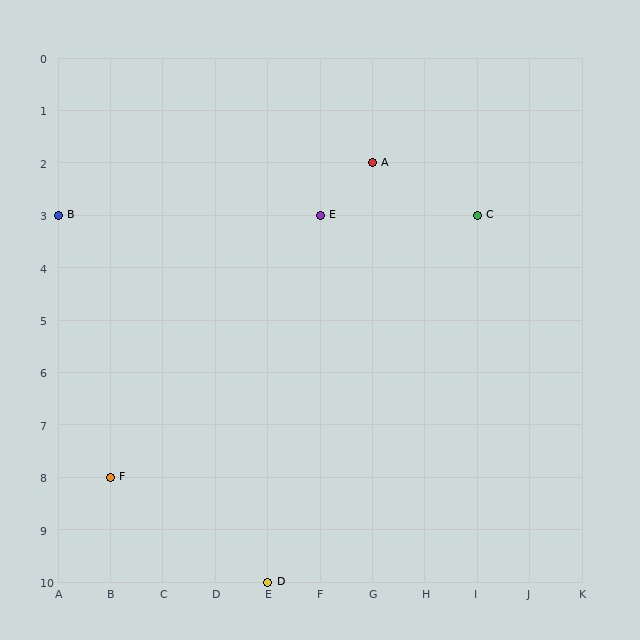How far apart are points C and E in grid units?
Points C and E are 3 columns apart.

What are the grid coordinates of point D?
Point D is at grid coordinates (E, 10).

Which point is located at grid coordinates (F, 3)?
Point E is at (F, 3).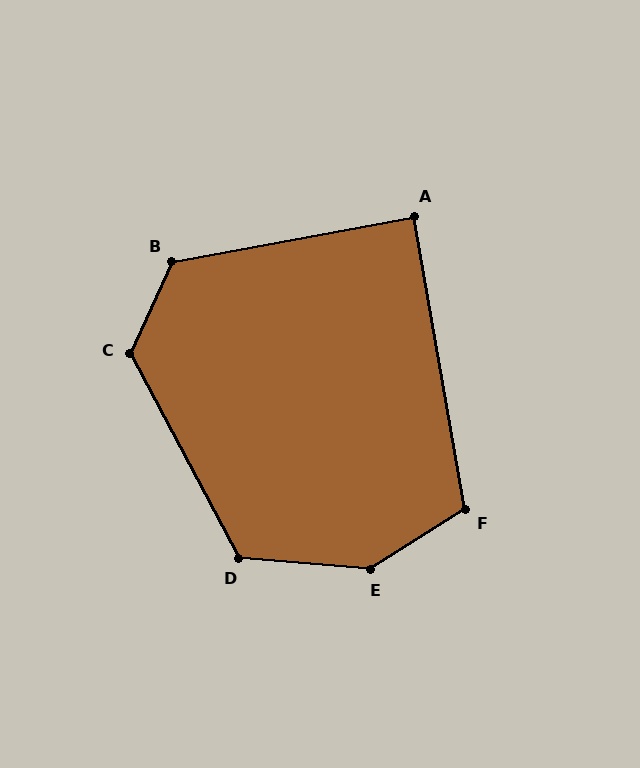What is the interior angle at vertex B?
Approximately 125 degrees (obtuse).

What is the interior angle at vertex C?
Approximately 128 degrees (obtuse).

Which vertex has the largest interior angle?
E, at approximately 143 degrees.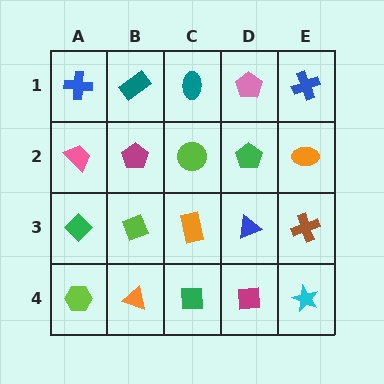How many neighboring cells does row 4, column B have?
3.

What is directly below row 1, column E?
An orange ellipse.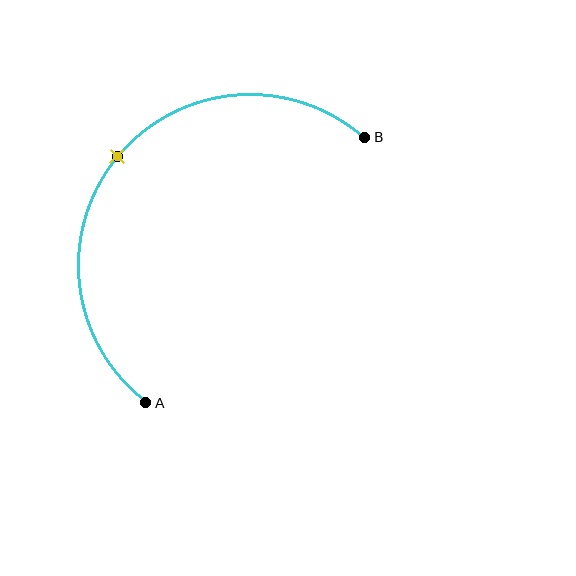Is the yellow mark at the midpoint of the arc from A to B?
Yes. The yellow mark lies on the arc at equal arc-length from both A and B — it is the arc midpoint.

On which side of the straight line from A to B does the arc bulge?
The arc bulges above and to the left of the straight line connecting A and B.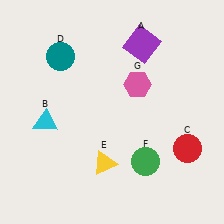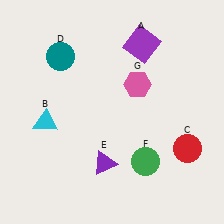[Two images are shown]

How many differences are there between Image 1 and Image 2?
There is 1 difference between the two images.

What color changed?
The triangle (E) changed from yellow in Image 1 to purple in Image 2.